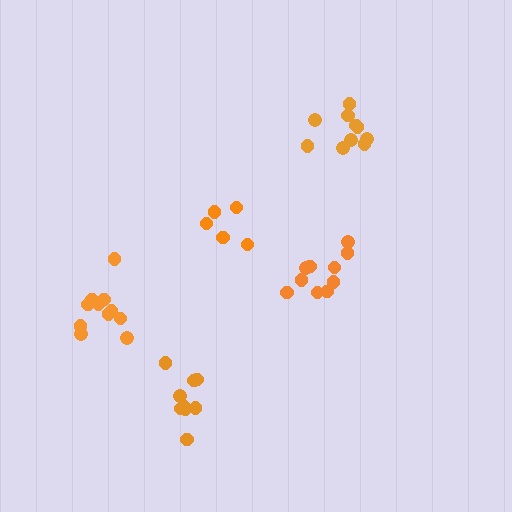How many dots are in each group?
Group 1: 9 dots, Group 2: 11 dots, Group 3: 5 dots, Group 4: 10 dots, Group 5: 10 dots (45 total).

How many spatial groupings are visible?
There are 5 spatial groupings.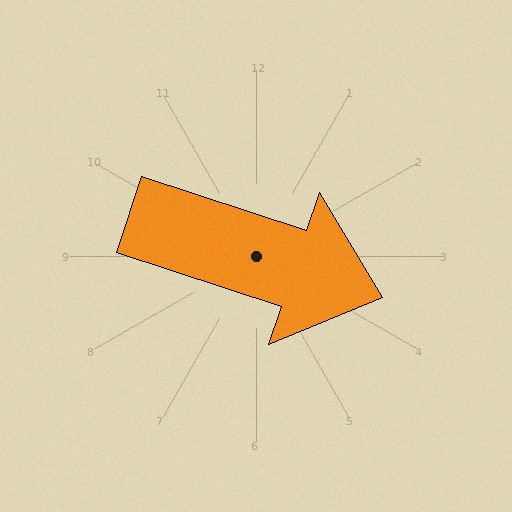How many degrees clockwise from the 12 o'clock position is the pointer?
Approximately 108 degrees.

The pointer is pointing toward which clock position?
Roughly 4 o'clock.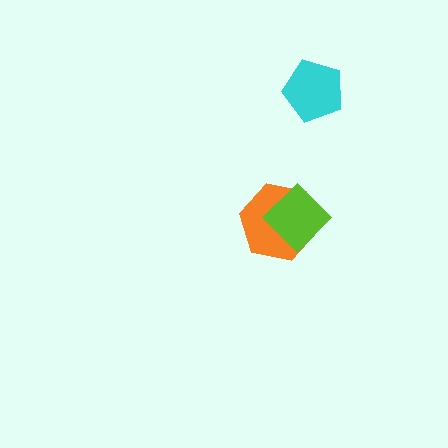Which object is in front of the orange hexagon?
The lime diamond is in front of the orange hexagon.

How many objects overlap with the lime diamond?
1 object overlaps with the lime diamond.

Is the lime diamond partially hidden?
No, no other shape covers it.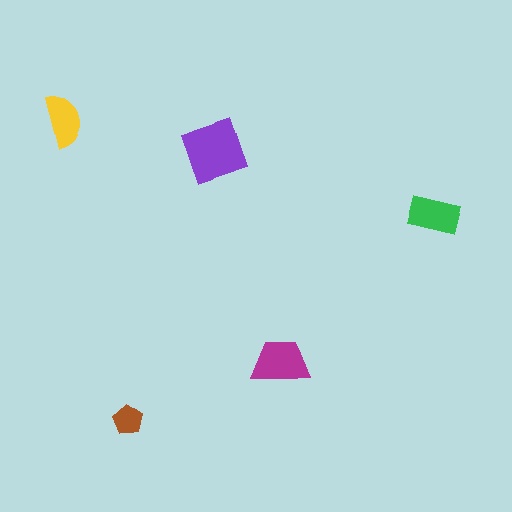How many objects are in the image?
There are 5 objects in the image.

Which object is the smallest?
The brown pentagon.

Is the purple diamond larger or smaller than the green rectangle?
Larger.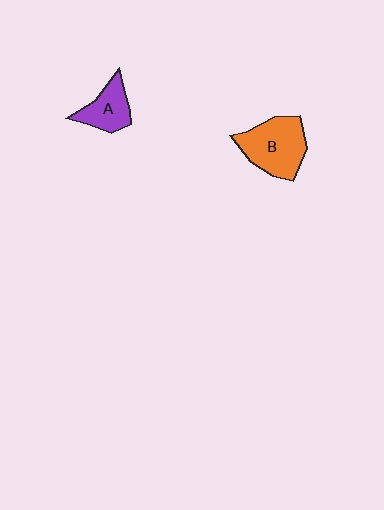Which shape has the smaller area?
Shape A (purple).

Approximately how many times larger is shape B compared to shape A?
Approximately 1.6 times.